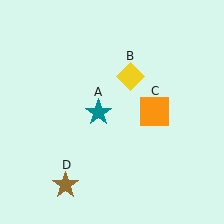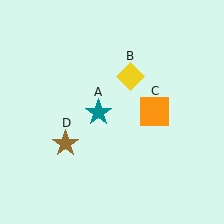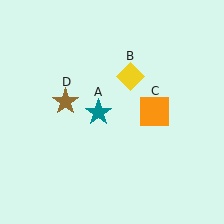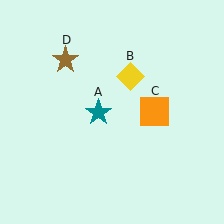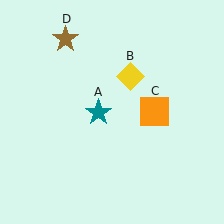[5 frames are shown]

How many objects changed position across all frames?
1 object changed position: brown star (object D).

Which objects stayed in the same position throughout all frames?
Teal star (object A) and yellow diamond (object B) and orange square (object C) remained stationary.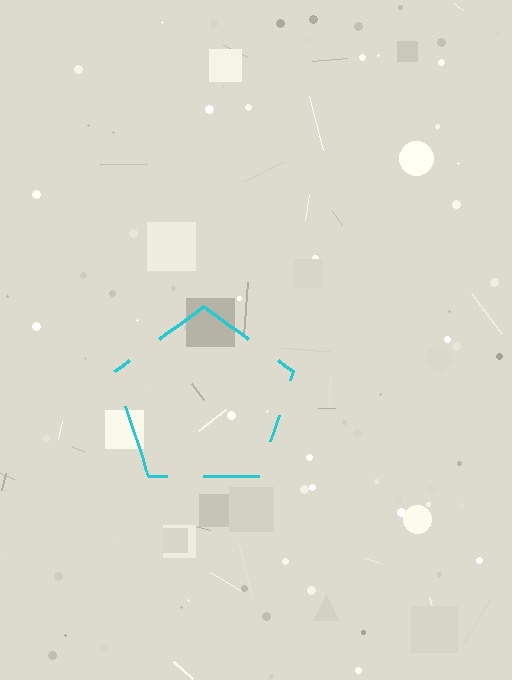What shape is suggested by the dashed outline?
The dashed outline suggests a pentagon.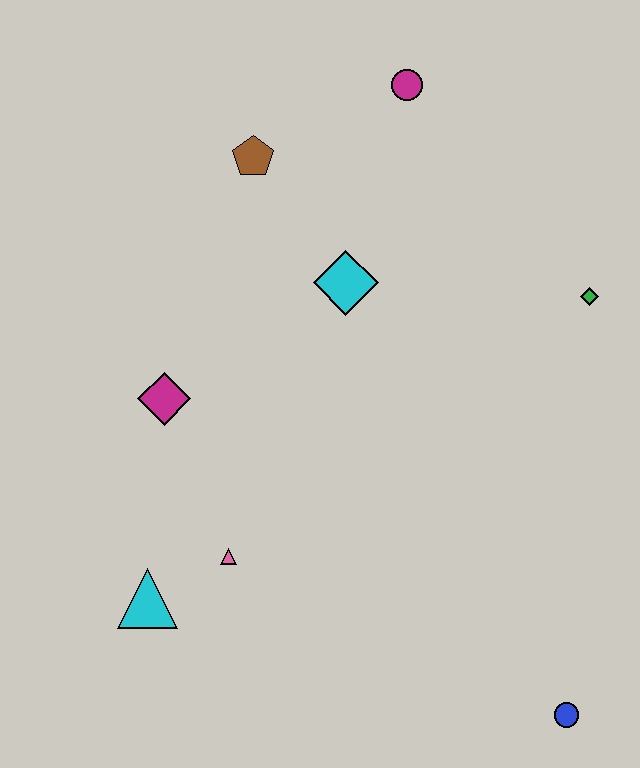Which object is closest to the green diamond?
The cyan diamond is closest to the green diamond.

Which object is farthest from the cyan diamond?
The blue circle is farthest from the cyan diamond.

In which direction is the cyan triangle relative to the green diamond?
The cyan triangle is to the left of the green diamond.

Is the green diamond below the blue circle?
No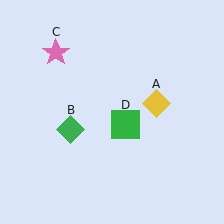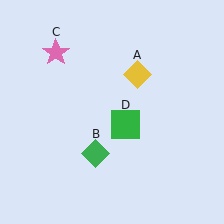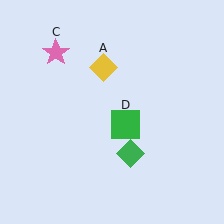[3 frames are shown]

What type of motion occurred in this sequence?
The yellow diamond (object A), green diamond (object B) rotated counterclockwise around the center of the scene.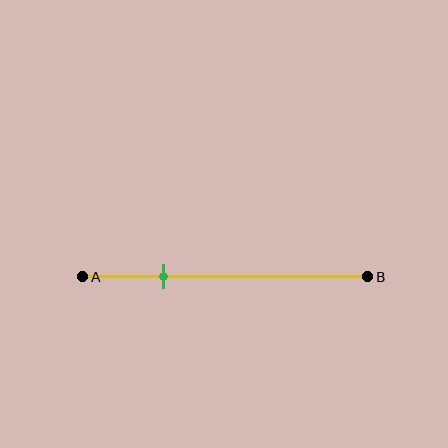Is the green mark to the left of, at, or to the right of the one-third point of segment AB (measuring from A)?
The green mark is to the left of the one-third point of segment AB.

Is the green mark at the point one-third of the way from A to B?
No, the mark is at about 30% from A, not at the 33% one-third point.